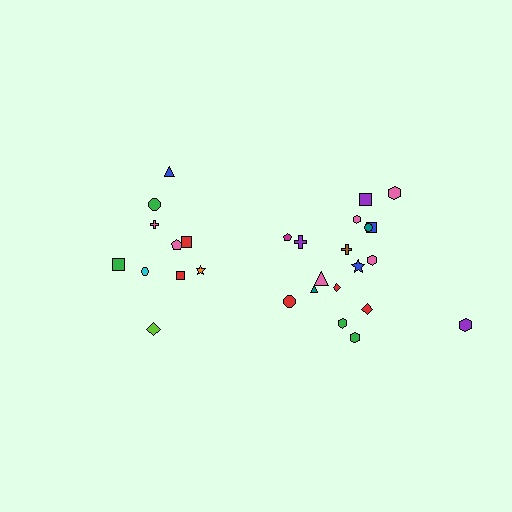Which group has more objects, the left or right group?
The right group.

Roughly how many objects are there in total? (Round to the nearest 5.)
Roughly 30 objects in total.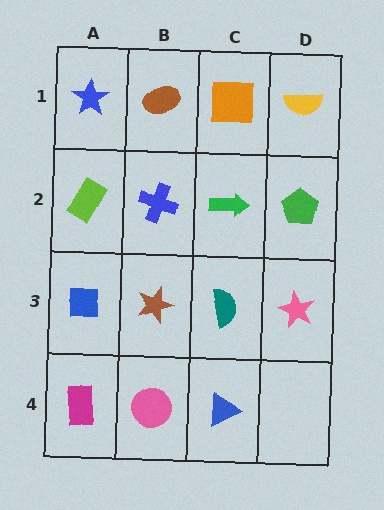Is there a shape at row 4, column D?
No, that cell is empty.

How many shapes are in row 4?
3 shapes.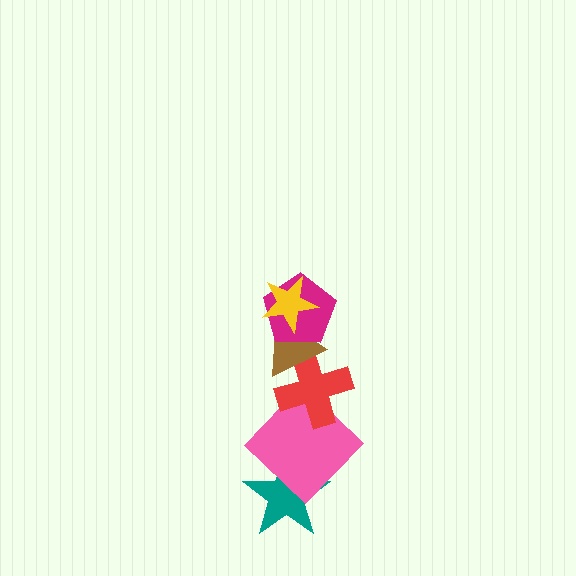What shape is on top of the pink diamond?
The red cross is on top of the pink diamond.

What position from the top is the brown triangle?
The brown triangle is 3rd from the top.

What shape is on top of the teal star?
The pink diamond is on top of the teal star.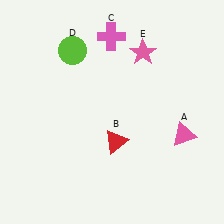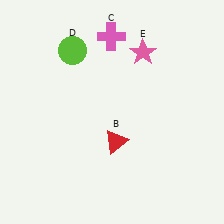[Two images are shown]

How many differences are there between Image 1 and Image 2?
There is 1 difference between the two images.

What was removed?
The pink triangle (A) was removed in Image 2.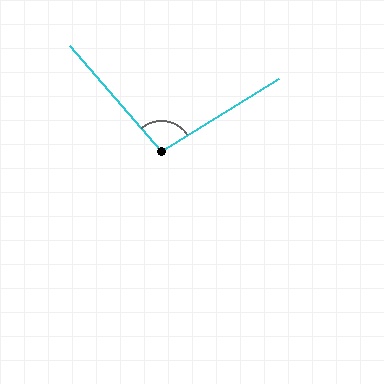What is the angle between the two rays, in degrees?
Approximately 99 degrees.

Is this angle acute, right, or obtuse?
It is obtuse.